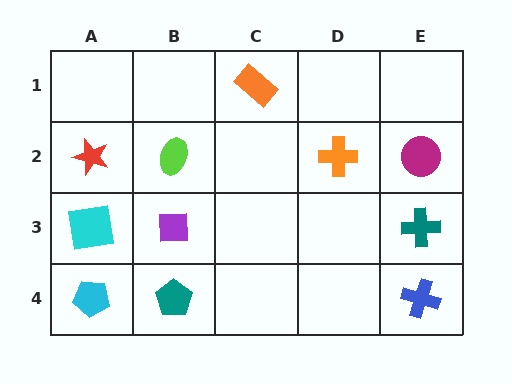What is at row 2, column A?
A red star.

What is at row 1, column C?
An orange rectangle.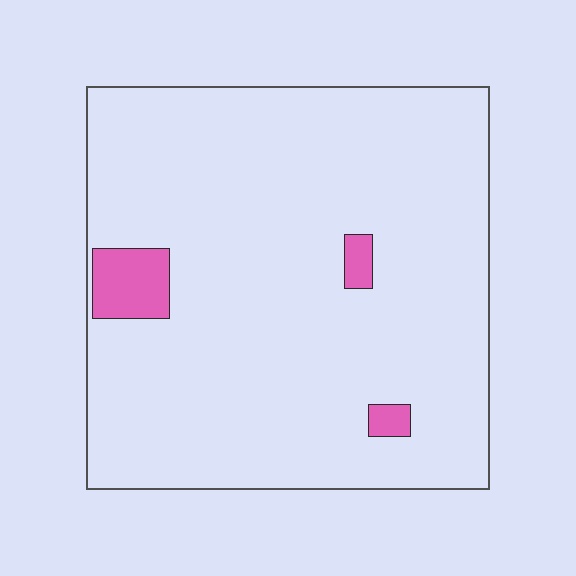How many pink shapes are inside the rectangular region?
3.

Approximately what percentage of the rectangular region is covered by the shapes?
Approximately 5%.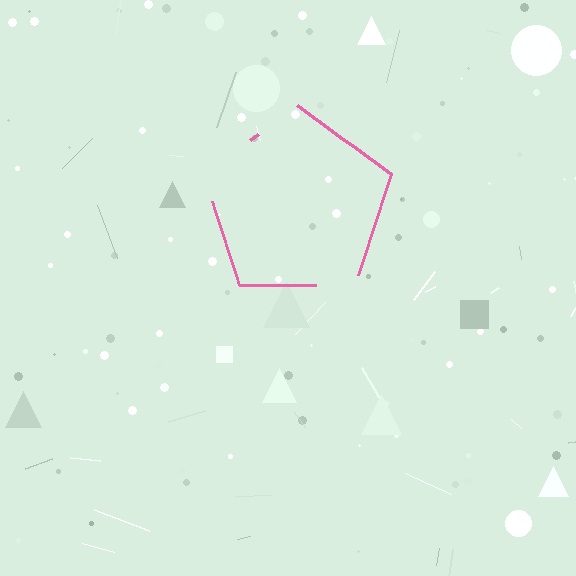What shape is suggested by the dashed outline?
The dashed outline suggests a pentagon.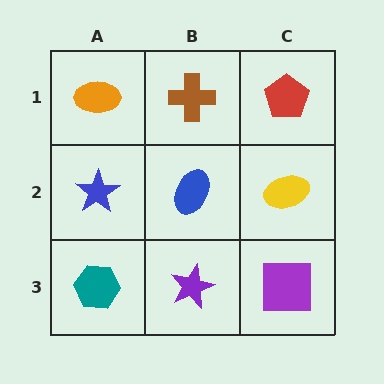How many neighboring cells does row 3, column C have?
2.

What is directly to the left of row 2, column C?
A blue ellipse.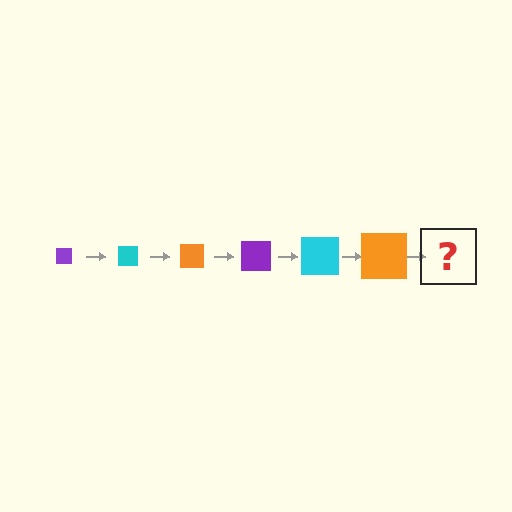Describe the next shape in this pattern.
It should be a purple square, larger than the previous one.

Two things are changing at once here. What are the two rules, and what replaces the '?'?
The two rules are that the square grows larger each step and the color cycles through purple, cyan, and orange. The '?' should be a purple square, larger than the previous one.